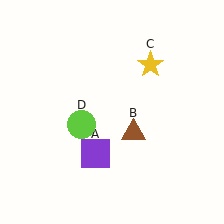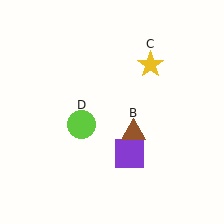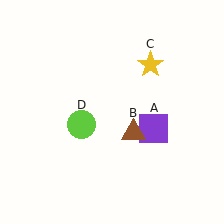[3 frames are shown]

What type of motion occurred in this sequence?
The purple square (object A) rotated counterclockwise around the center of the scene.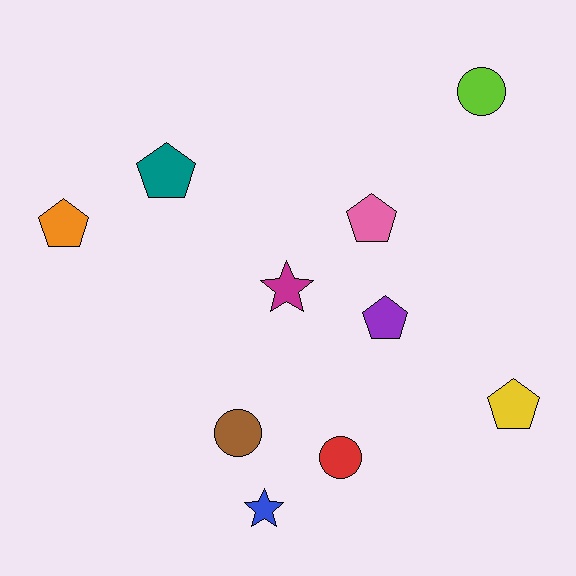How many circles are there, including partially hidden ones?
There are 3 circles.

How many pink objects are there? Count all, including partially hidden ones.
There is 1 pink object.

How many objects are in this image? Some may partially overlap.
There are 10 objects.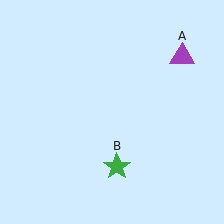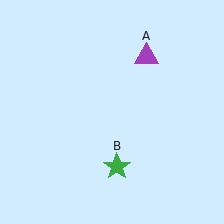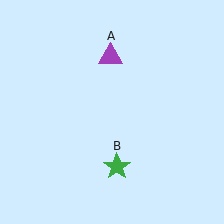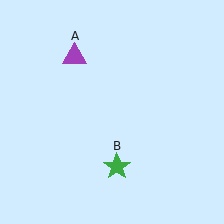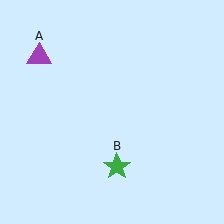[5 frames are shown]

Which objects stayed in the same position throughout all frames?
Green star (object B) remained stationary.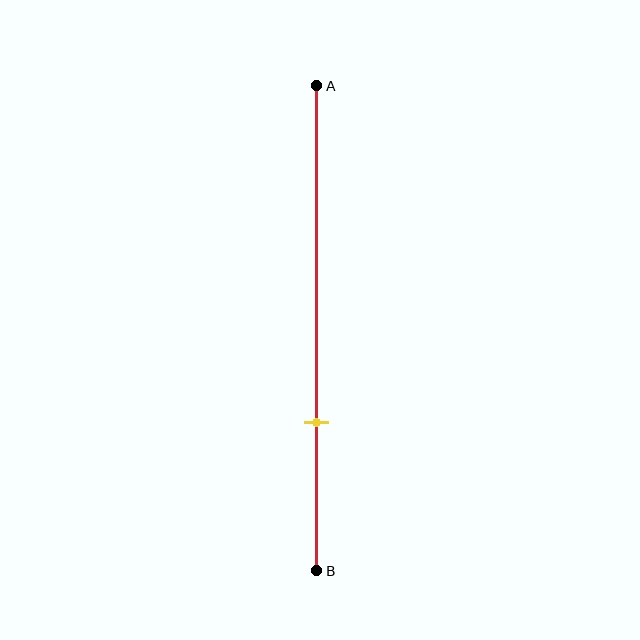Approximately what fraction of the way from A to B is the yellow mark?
The yellow mark is approximately 70% of the way from A to B.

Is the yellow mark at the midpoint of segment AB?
No, the mark is at about 70% from A, not at the 50% midpoint.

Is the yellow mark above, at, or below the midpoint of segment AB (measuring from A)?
The yellow mark is below the midpoint of segment AB.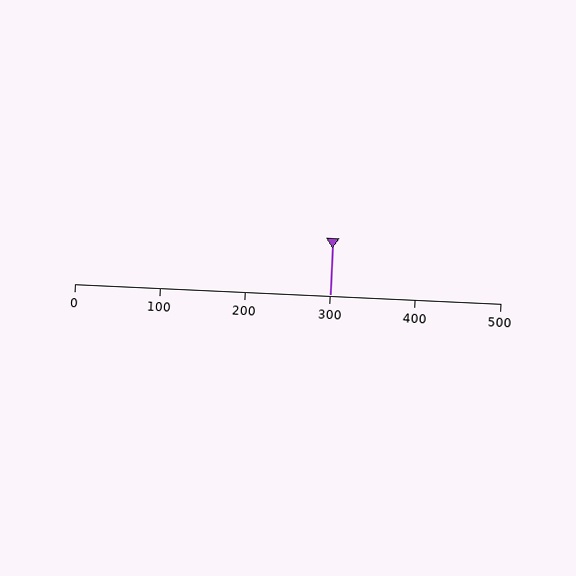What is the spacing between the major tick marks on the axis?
The major ticks are spaced 100 apart.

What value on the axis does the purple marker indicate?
The marker indicates approximately 300.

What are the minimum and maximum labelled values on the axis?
The axis runs from 0 to 500.